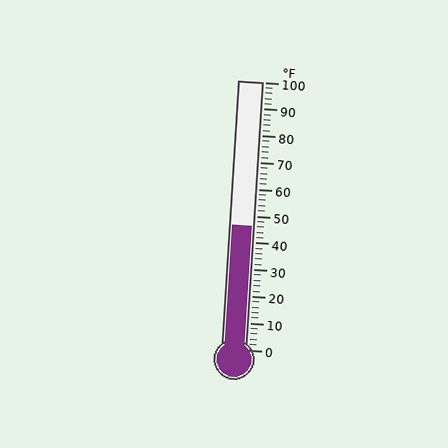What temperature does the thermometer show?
The thermometer shows approximately 46°F.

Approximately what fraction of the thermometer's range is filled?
The thermometer is filled to approximately 45% of its range.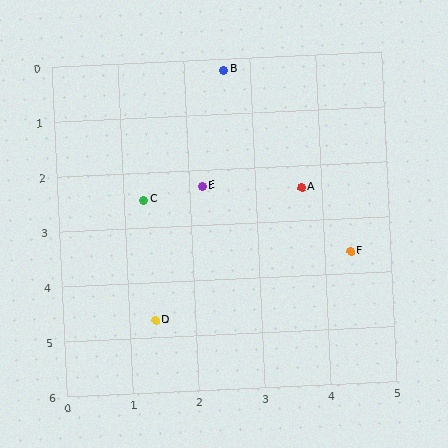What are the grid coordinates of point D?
Point D is at approximately (1.4, 4.7).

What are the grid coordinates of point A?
Point A is at approximately (3.7, 2.4).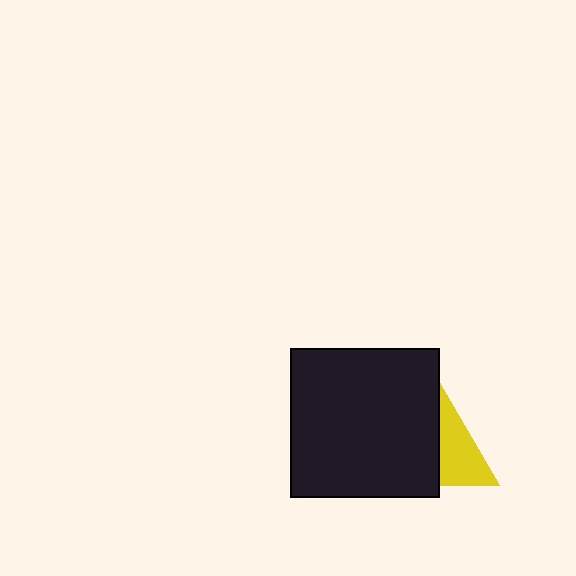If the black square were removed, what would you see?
You would see the complete yellow triangle.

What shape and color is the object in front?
The object in front is a black square.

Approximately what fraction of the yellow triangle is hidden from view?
Roughly 60% of the yellow triangle is hidden behind the black square.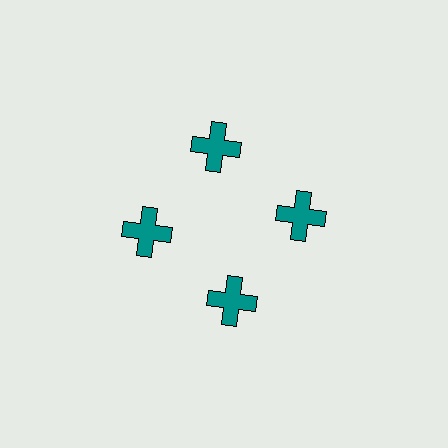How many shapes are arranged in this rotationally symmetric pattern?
There are 4 shapes, arranged in 4 groups of 1.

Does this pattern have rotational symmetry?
Yes, this pattern has 4-fold rotational symmetry. It looks the same after rotating 90 degrees around the center.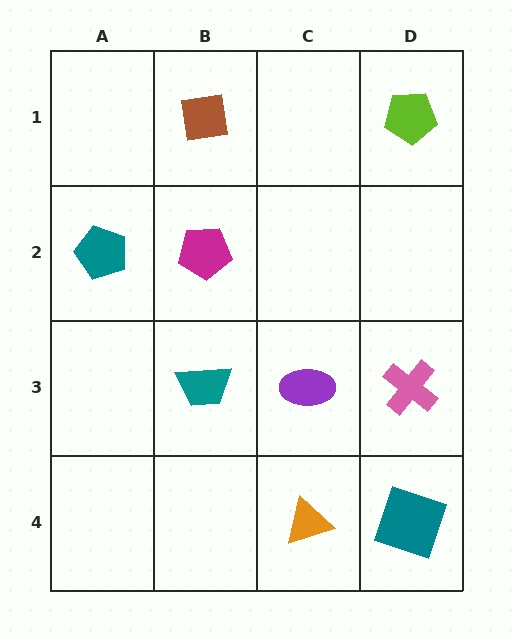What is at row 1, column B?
A brown square.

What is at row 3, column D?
A pink cross.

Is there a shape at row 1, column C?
No, that cell is empty.